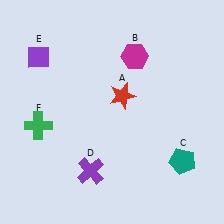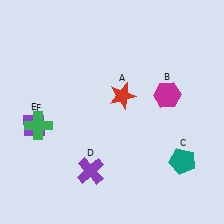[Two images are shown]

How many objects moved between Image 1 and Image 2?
2 objects moved between the two images.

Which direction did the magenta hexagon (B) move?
The magenta hexagon (B) moved down.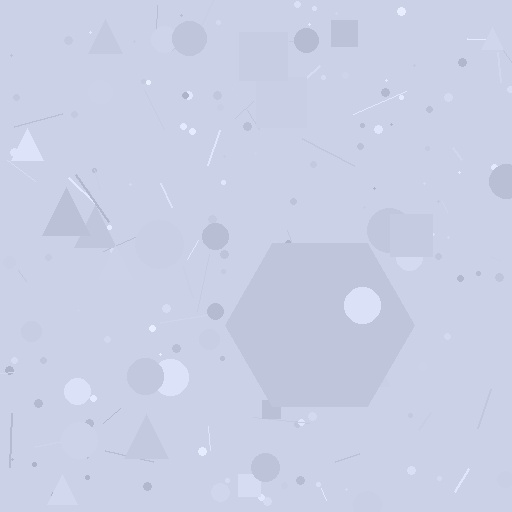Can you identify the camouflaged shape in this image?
The camouflaged shape is a hexagon.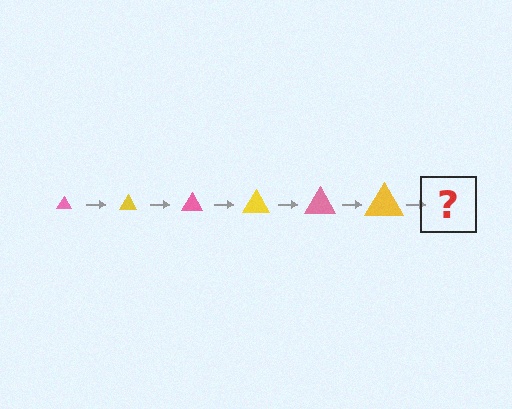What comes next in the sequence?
The next element should be a pink triangle, larger than the previous one.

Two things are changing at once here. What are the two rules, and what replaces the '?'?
The two rules are that the triangle grows larger each step and the color cycles through pink and yellow. The '?' should be a pink triangle, larger than the previous one.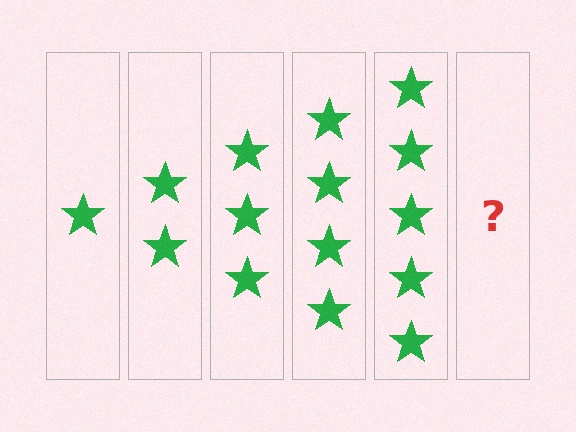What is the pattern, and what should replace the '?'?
The pattern is that each step adds one more star. The '?' should be 6 stars.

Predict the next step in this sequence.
The next step is 6 stars.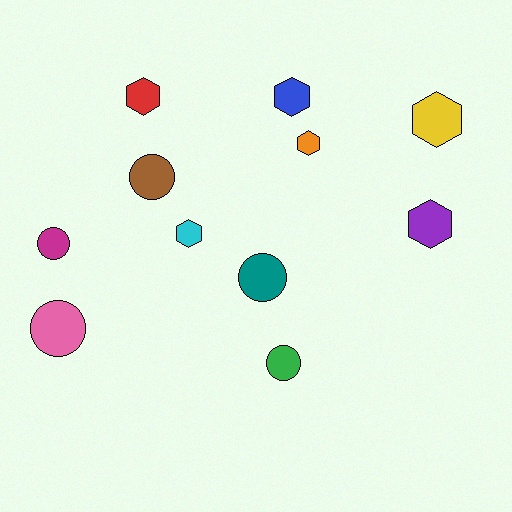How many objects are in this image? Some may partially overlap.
There are 11 objects.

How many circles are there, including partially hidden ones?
There are 5 circles.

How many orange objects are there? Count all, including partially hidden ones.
There is 1 orange object.